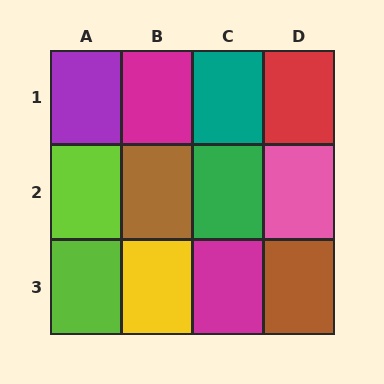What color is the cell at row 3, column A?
Lime.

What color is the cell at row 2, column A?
Lime.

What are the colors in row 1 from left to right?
Purple, magenta, teal, red.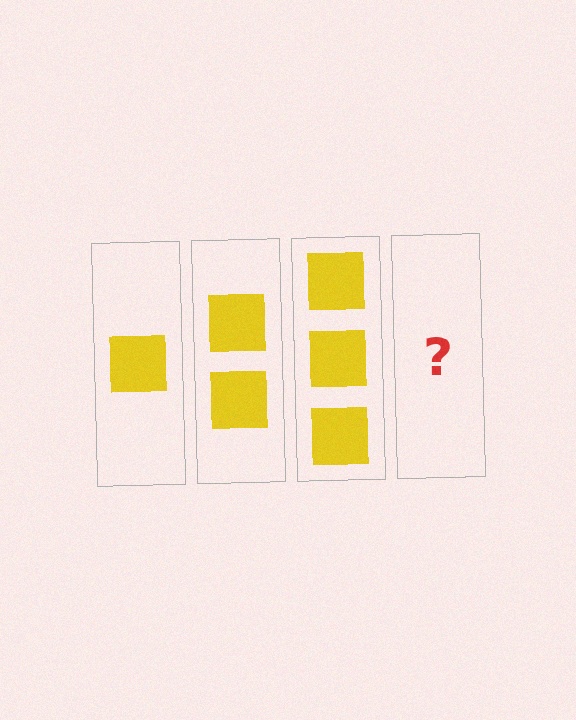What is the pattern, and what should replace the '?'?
The pattern is that each step adds one more square. The '?' should be 4 squares.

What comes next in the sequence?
The next element should be 4 squares.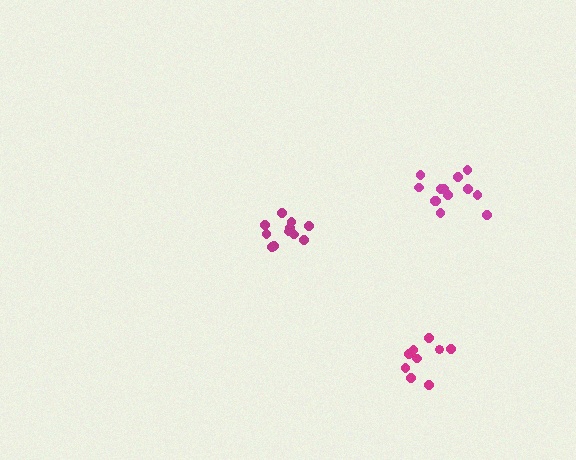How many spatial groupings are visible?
There are 3 spatial groupings.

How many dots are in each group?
Group 1: 11 dots, Group 2: 9 dots, Group 3: 13 dots (33 total).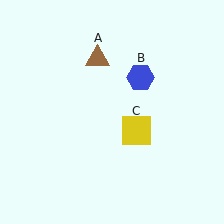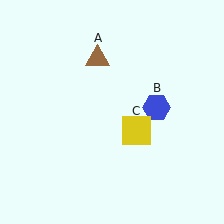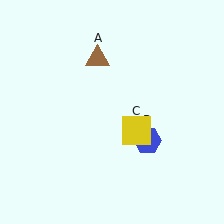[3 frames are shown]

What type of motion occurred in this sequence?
The blue hexagon (object B) rotated clockwise around the center of the scene.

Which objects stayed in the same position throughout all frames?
Brown triangle (object A) and yellow square (object C) remained stationary.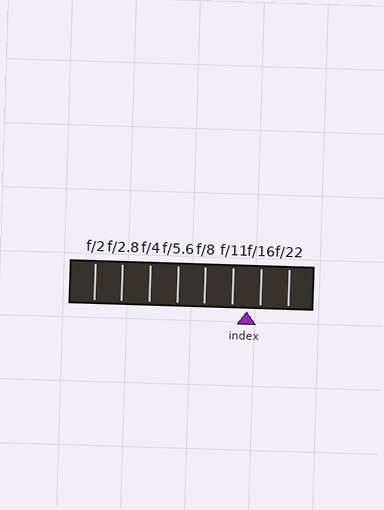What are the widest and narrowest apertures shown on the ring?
The widest aperture shown is f/2 and the narrowest is f/22.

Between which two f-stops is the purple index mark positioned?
The index mark is between f/11 and f/16.